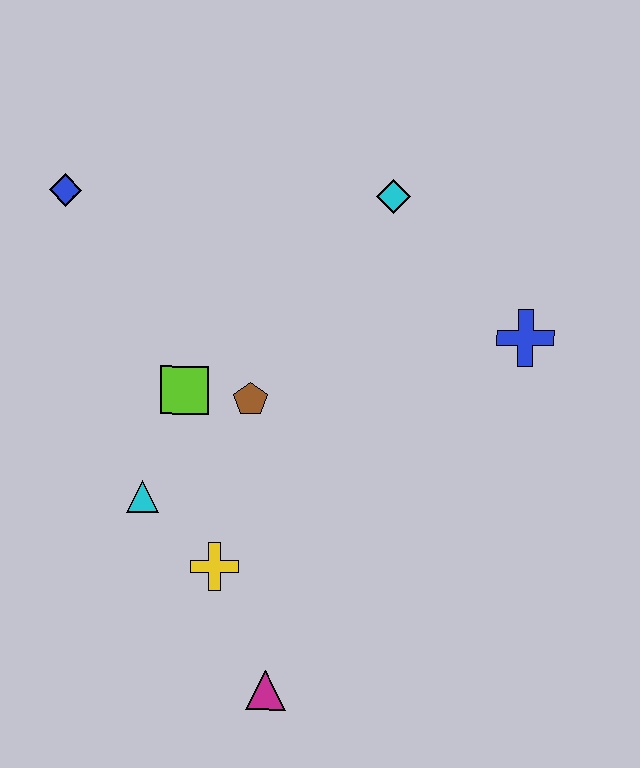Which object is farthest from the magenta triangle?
The blue diamond is farthest from the magenta triangle.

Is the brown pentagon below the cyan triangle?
No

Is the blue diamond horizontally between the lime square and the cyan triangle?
No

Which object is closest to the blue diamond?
The lime square is closest to the blue diamond.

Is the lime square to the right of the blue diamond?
Yes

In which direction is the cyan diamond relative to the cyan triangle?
The cyan diamond is above the cyan triangle.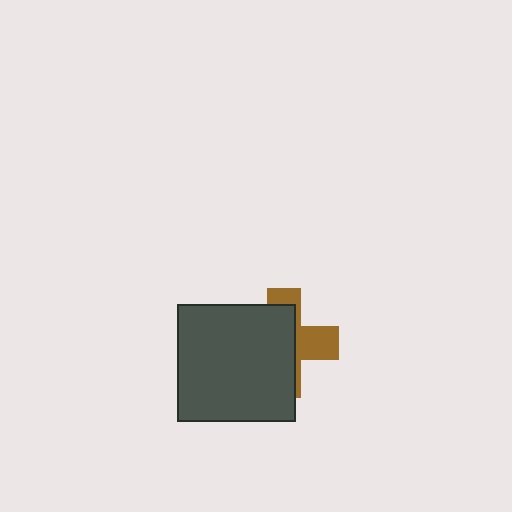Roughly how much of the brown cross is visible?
A small part of it is visible (roughly 38%).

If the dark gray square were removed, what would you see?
You would see the complete brown cross.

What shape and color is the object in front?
The object in front is a dark gray square.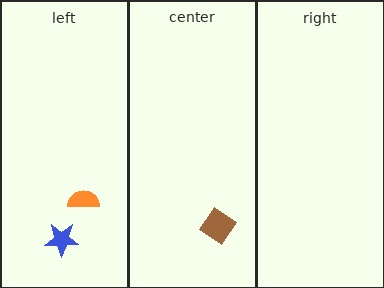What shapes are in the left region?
The blue star, the orange semicircle.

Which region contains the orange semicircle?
The left region.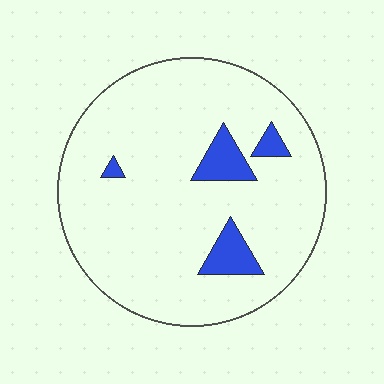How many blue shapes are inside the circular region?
4.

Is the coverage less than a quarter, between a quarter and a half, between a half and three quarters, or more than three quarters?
Less than a quarter.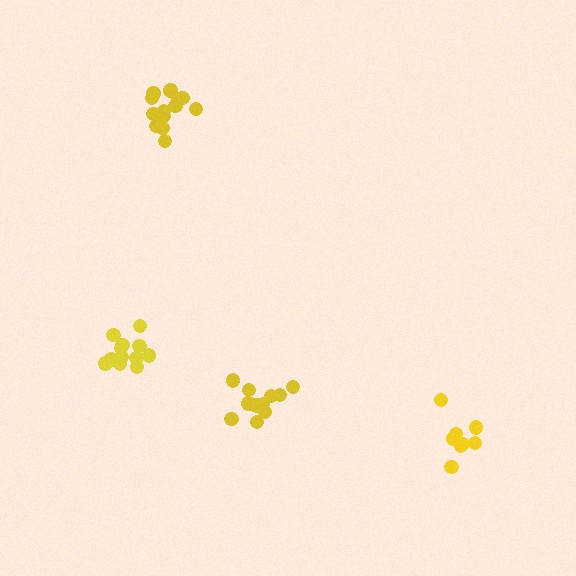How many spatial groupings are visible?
There are 4 spatial groupings.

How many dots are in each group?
Group 1: 14 dots, Group 2: 12 dots, Group 3: 12 dots, Group 4: 8 dots (46 total).